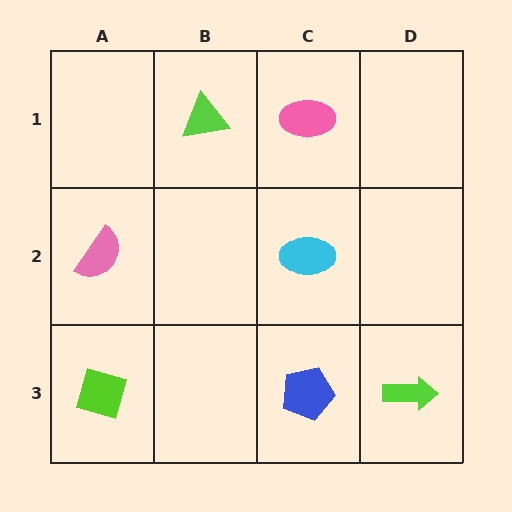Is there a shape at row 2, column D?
No, that cell is empty.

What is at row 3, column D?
A lime arrow.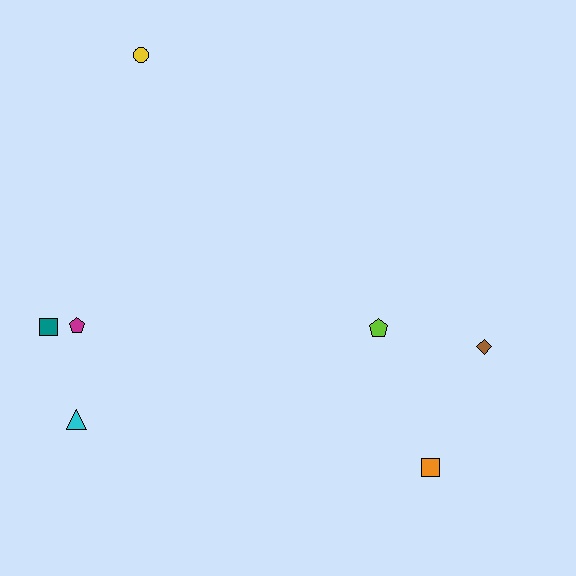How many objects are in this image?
There are 7 objects.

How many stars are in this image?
There are no stars.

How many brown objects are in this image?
There is 1 brown object.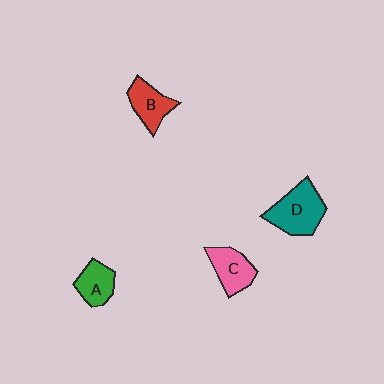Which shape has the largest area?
Shape D (teal).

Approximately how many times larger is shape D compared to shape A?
Approximately 1.6 times.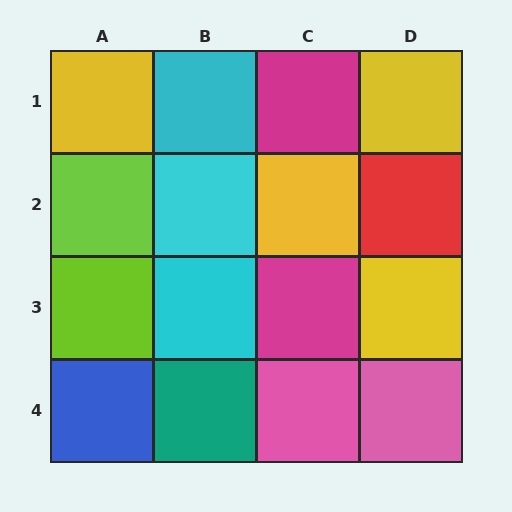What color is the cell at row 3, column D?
Yellow.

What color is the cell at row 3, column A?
Lime.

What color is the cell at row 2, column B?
Cyan.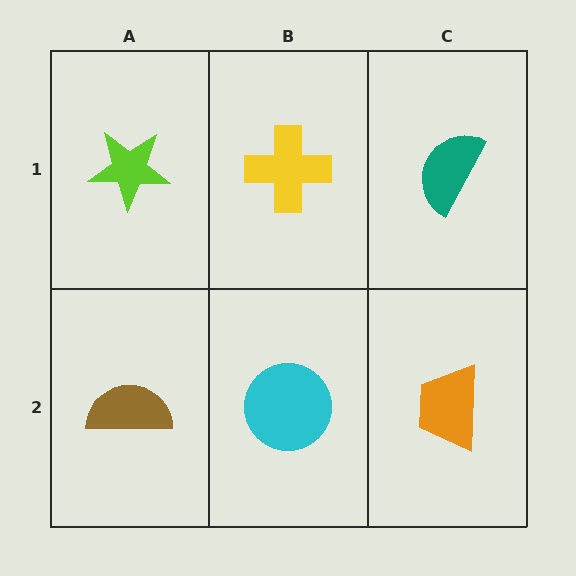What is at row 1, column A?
A lime star.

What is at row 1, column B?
A yellow cross.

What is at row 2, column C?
An orange trapezoid.